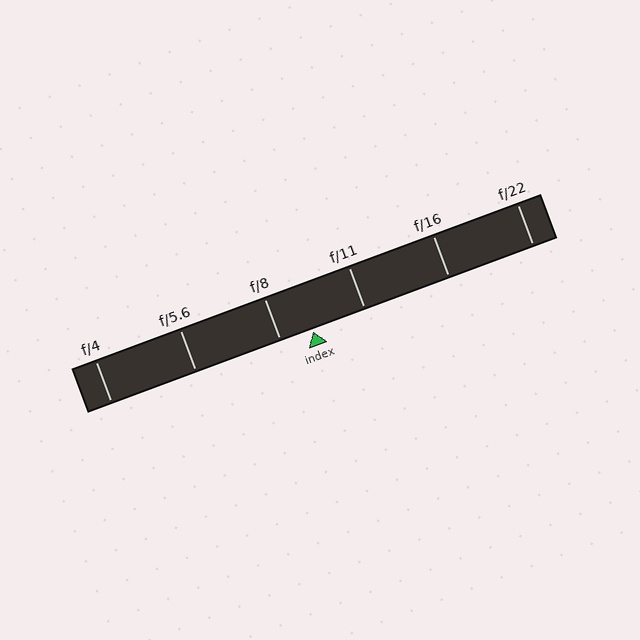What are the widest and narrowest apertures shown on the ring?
The widest aperture shown is f/4 and the narrowest is f/22.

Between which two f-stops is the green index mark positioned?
The index mark is between f/8 and f/11.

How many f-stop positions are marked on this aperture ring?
There are 6 f-stop positions marked.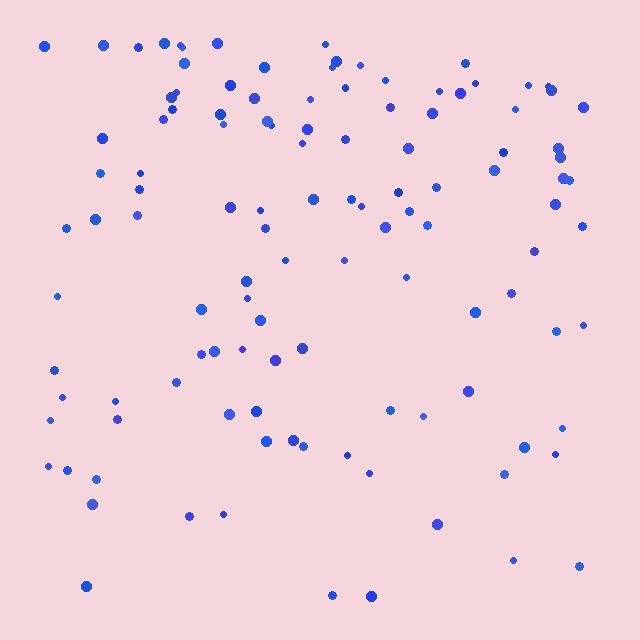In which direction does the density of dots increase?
From bottom to top, with the top side densest.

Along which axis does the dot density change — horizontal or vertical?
Vertical.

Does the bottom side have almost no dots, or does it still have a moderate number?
Still a moderate number, just noticeably fewer than the top.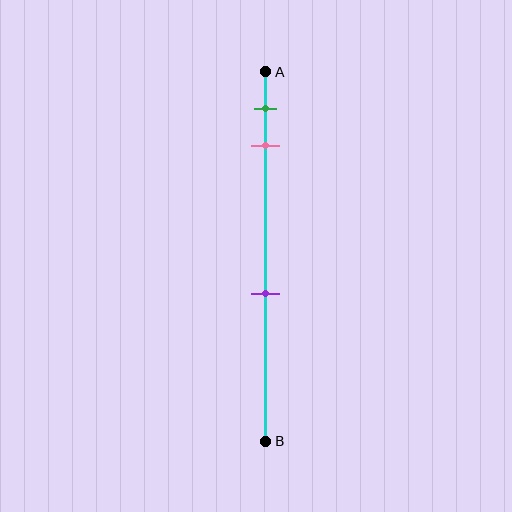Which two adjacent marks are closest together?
The green and pink marks are the closest adjacent pair.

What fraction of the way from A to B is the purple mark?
The purple mark is approximately 60% (0.6) of the way from A to B.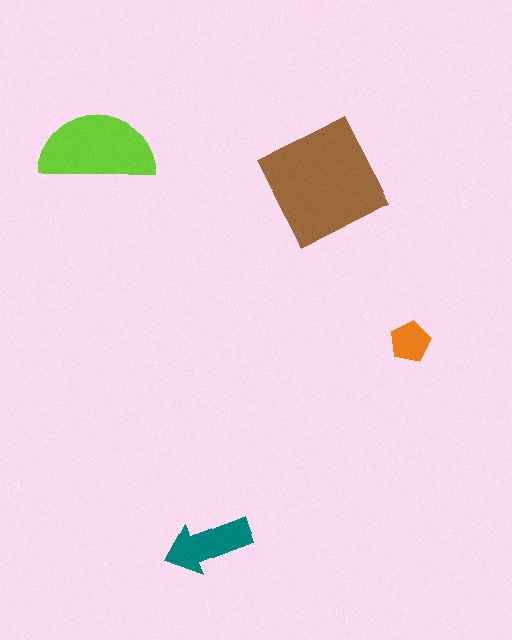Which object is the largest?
The brown square.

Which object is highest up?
The lime semicircle is topmost.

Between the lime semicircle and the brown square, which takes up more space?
The brown square.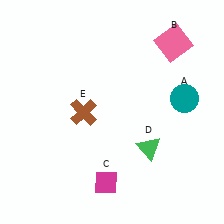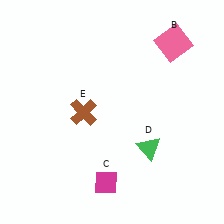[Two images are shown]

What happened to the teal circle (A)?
The teal circle (A) was removed in Image 2. It was in the top-right area of Image 1.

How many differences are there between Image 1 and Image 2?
There is 1 difference between the two images.